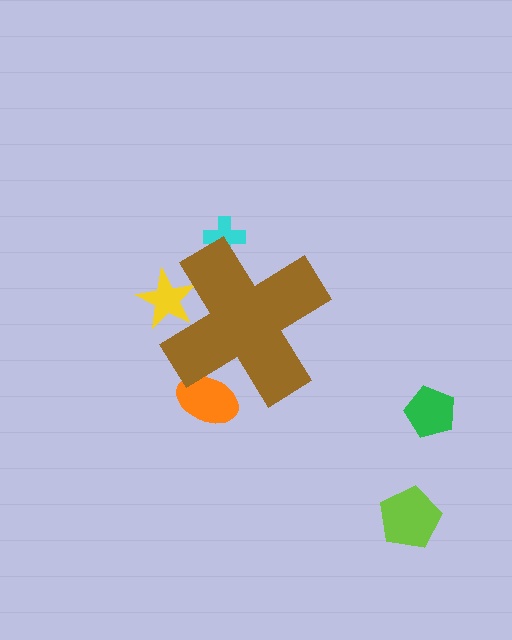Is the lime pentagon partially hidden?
No, the lime pentagon is fully visible.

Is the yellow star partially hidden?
Yes, the yellow star is partially hidden behind the brown cross.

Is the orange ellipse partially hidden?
Yes, the orange ellipse is partially hidden behind the brown cross.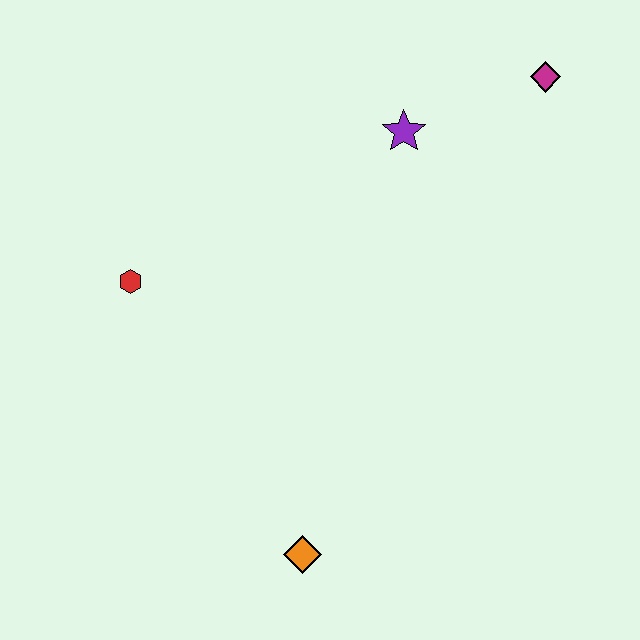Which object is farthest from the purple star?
The orange diamond is farthest from the purple star.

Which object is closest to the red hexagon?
The purple star is closest to the red hexagon.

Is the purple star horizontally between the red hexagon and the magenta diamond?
Yes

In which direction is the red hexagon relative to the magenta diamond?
The red hexagon is to the left of the magenta diamond.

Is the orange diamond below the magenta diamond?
Yes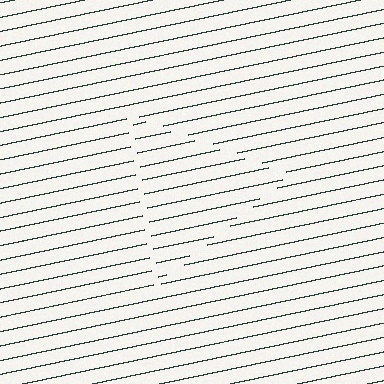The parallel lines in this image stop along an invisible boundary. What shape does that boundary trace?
An illusory triangle. The interior of the shape contains the same grating, shifted by half a period — the contour is defined by the phase discontinuity where line-ends from the inner and outer gratings abut.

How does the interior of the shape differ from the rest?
The interior of the shape contains the same grating, shifted by half a period — the contour is defined by the phase discontinuity where line-ends from the inner and outer gratings abut.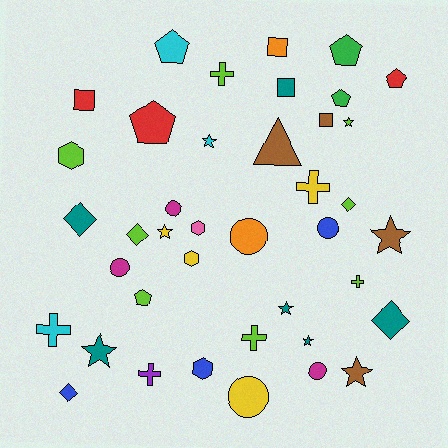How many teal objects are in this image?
There are 6 teal objects.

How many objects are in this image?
There are 40 objects.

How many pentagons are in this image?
There are 6 pentagons.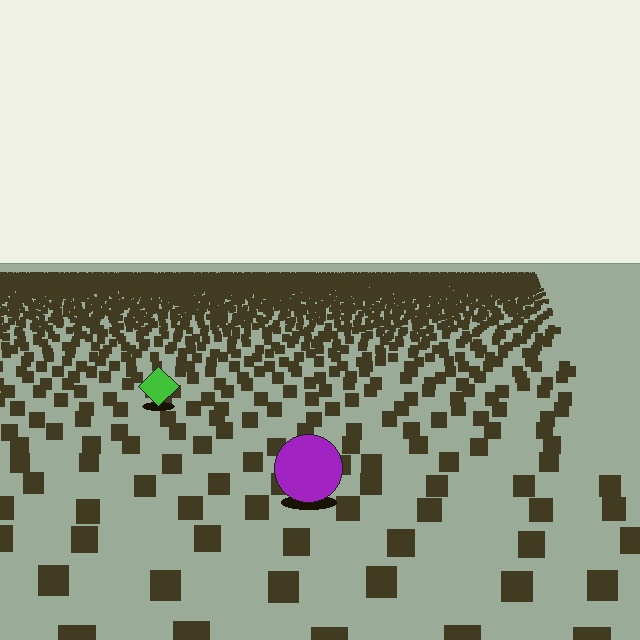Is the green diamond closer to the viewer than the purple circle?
No. The purple circle is closer — you can tell from the texture gradient: the ground texture is coarser near it.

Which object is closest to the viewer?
The purple circle is closest. The texture marks near it are larger and more spread out.